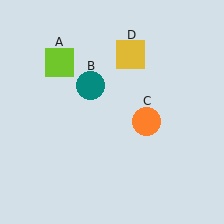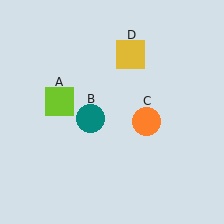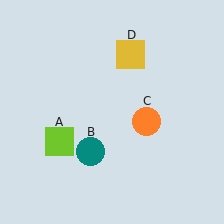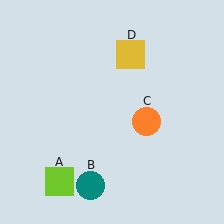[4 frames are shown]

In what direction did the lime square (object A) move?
The lime square (object A) moved down.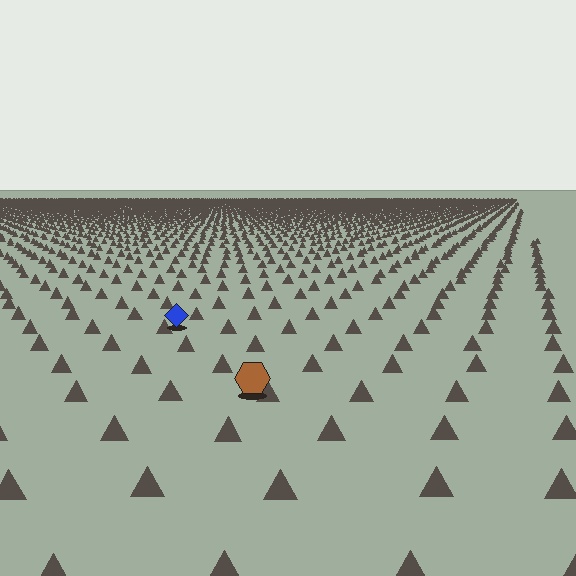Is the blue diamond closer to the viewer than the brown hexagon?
No. The brown hexagon is closer — you can tell from the texture gradient: the ground texture is coarser near it.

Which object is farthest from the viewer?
The blue diamond is farthest from the viewer. It appears smaller and the ground texture around it is denser.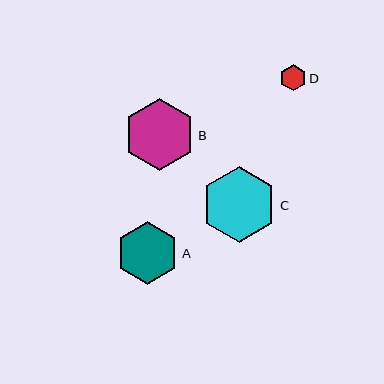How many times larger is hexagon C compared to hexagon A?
Hexagon C is approximately 1.2 times the size of hexagon A.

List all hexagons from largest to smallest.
From largest to smallest: C, B, A, D.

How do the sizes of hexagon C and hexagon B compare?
Hexagon C and hexagon B are approximately the same size.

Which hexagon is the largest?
Hexagon C is the largest with a size of approximately 76 pixels.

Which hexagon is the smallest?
Hexagon D is the smallest with a size of approximately 26 pixels.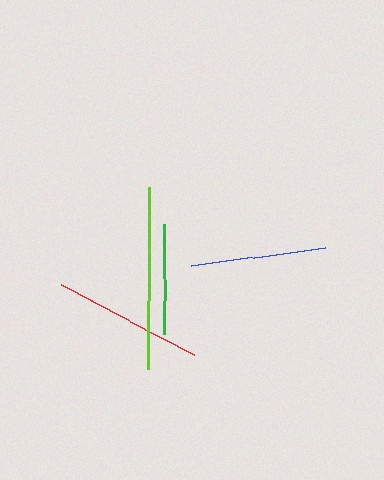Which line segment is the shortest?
The green line is the shortest at approximately 110 pixels.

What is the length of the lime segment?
The lime segment is approximately 182 pixels long.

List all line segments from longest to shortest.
From longest to shortest: lime, red, blue, green.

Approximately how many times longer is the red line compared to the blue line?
The red line is approximately 1.1 times the length of the blue line.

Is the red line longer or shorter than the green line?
The red line is longer than the green line.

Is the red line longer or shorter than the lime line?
The lime line is longer than the red line.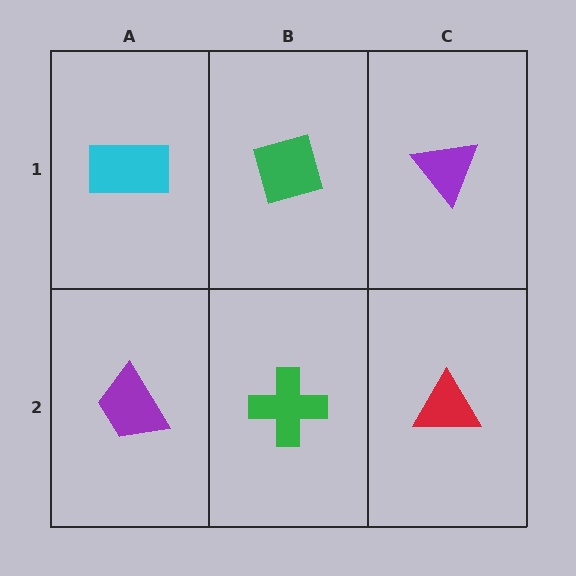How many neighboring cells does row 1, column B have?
3.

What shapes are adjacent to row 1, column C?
A red triangle (row 2, column C), a green diamond (row 1, column B).